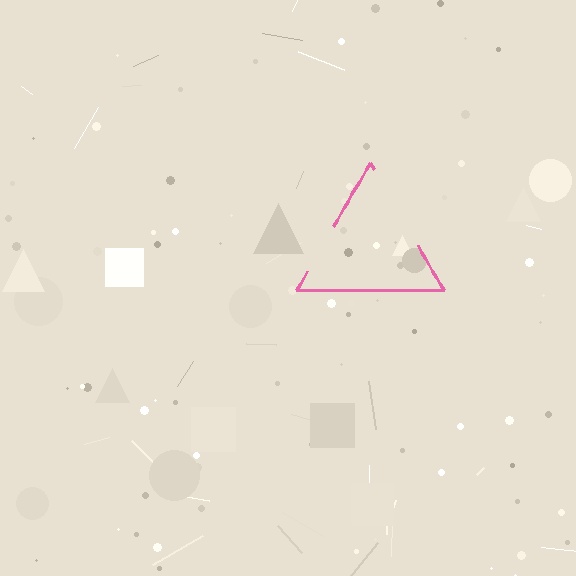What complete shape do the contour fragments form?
The contour fragments form a triangle.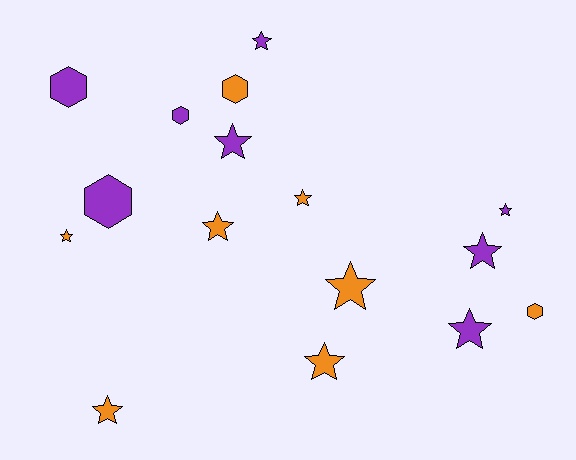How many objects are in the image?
There are 16 objects.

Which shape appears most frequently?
Star, with 11 objects.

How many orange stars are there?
There are 6 orange stars.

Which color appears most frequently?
Orange, with 8 objects.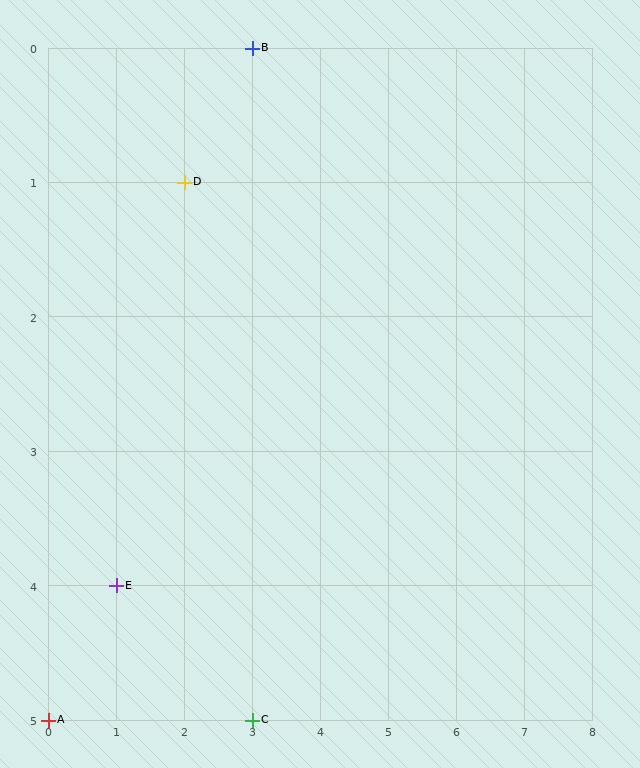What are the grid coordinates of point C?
Point C is at grid coordinates (3, 5).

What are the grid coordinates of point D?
Point D is at grid coordinates (2, 1).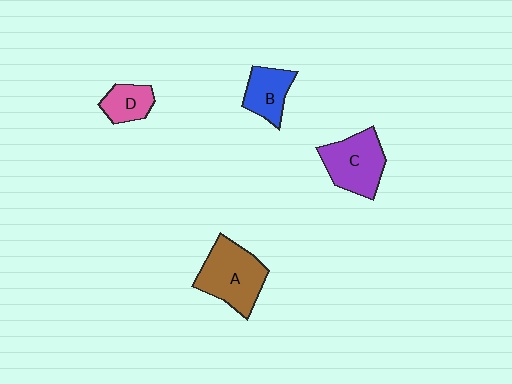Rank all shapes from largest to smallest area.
From largest to smallest: A (brown), C (purple), B (blue), D (pink).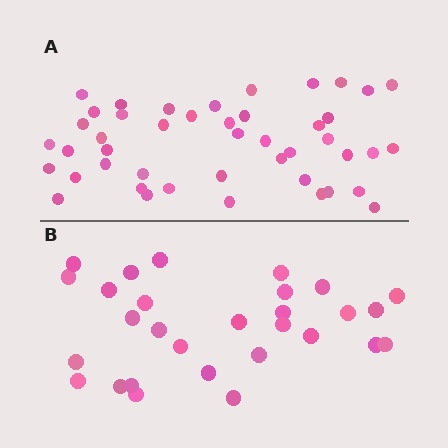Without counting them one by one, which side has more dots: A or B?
Region A (the top region) has more dots.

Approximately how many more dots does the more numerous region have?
Region A has approximately 15 more dots than region B.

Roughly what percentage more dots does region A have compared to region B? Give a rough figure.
About 55% more.